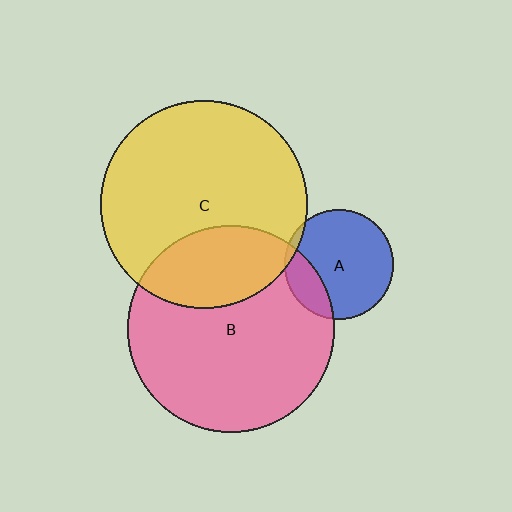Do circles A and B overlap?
Yes.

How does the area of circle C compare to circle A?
Approximately 3.6 times.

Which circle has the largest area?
Circle C (yellow).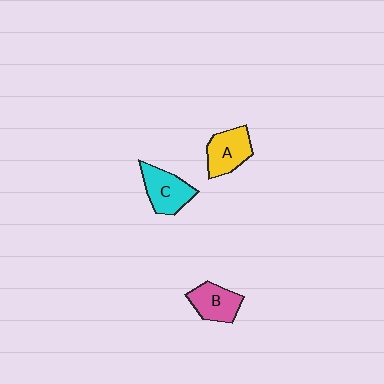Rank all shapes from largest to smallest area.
From largest to smallest: C (cyan), A (yellow), B (pink).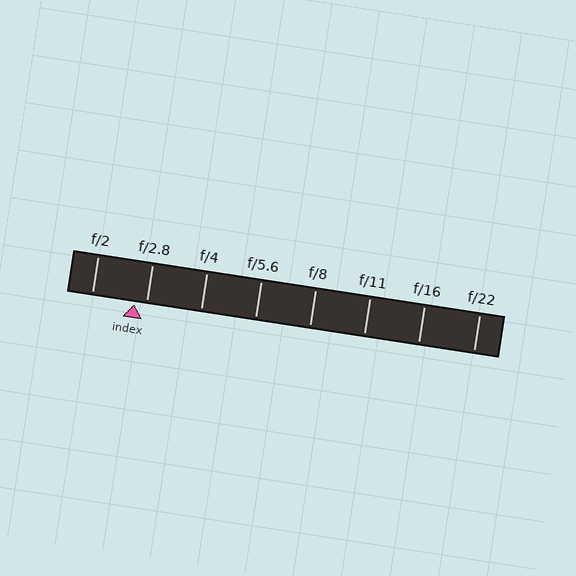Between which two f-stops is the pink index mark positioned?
The index mark is between f/2 and f/2.8.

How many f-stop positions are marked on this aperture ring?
There are 8 f-stop positions marked.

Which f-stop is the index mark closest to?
The index mark is closest to f/2.8.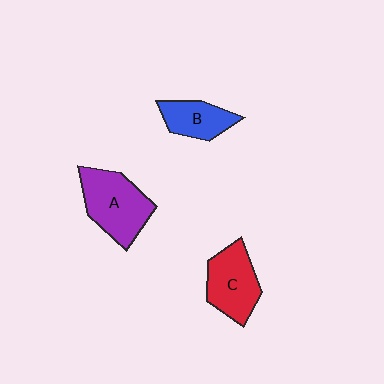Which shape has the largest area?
Shape A (purple).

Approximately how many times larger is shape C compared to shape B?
Approximately 1.4 times.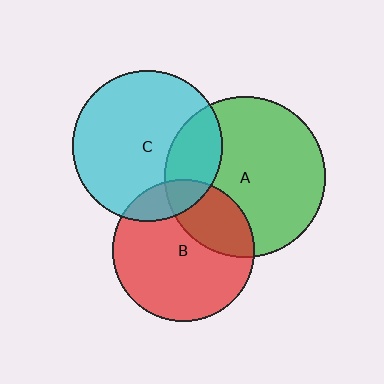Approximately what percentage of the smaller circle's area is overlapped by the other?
Approximately 25%.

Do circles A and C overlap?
Yes.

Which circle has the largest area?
Circle A (green).